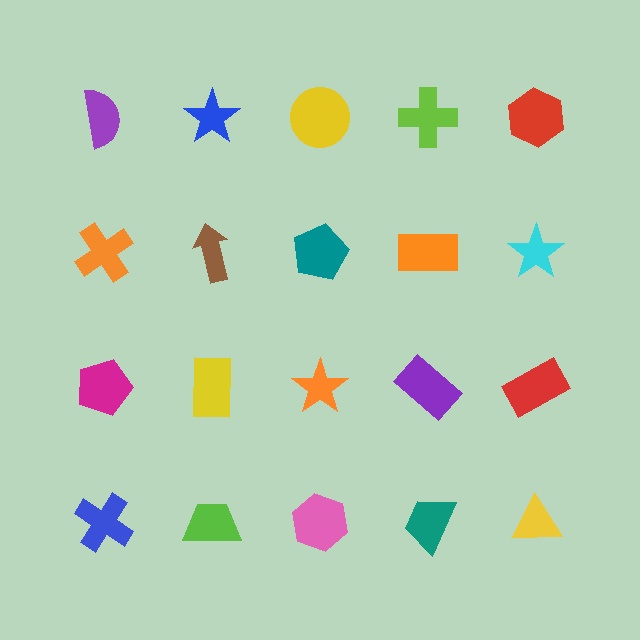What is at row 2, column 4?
An orange rectangle.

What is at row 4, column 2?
A lime trapezoid.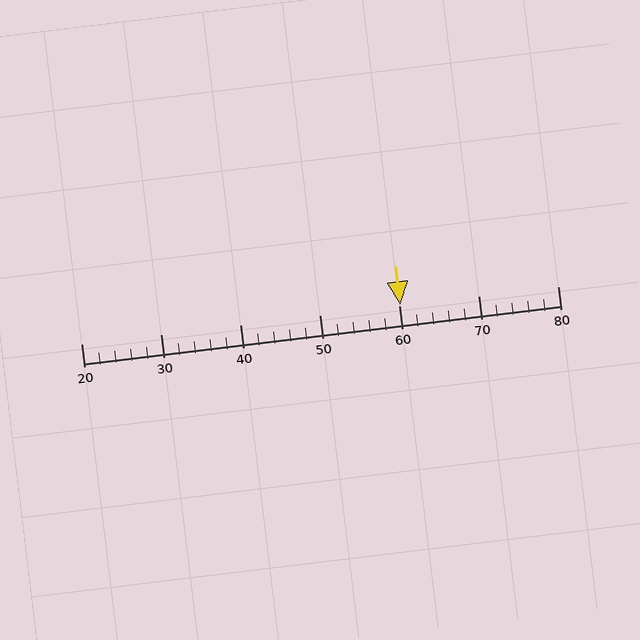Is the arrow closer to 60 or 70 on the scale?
The arrow is closer to 60.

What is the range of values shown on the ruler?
The ruler shows values from 20 to 80.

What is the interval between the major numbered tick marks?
The major tick marks are spaced 10 units apart.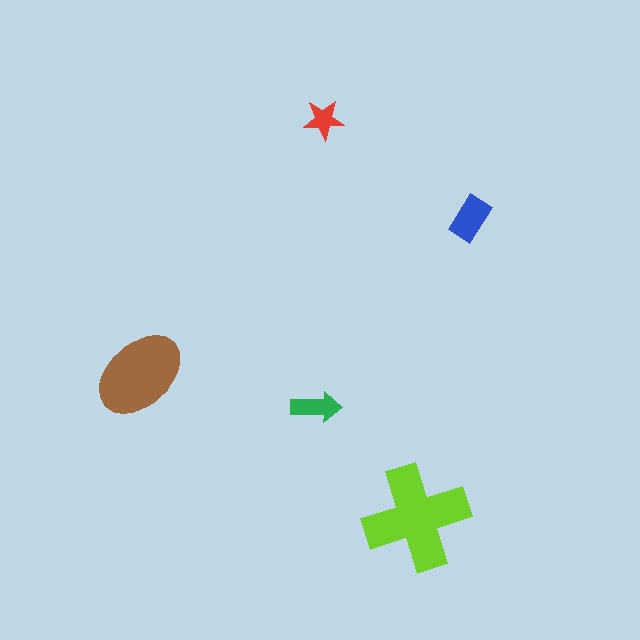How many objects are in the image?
There are 5 objects in the image.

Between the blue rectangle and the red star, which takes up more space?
The blue rectangle.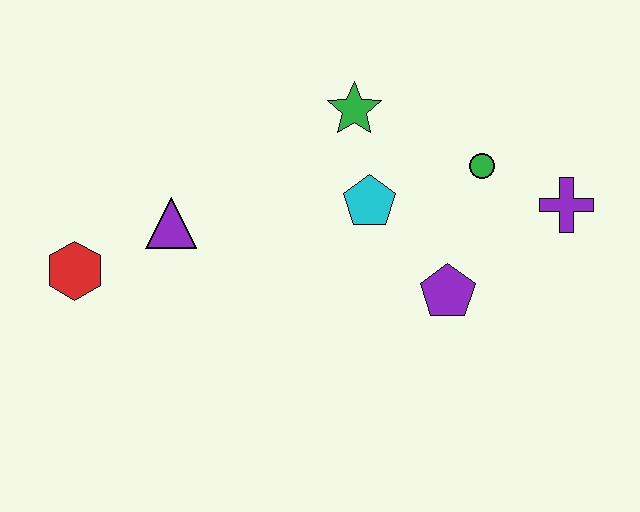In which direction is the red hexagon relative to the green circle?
The red hexagon is to the left of the green circle.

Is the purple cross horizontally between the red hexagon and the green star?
No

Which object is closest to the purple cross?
The green circle is closest to the purple cross.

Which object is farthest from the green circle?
The red hexagon is farthest from the green circle.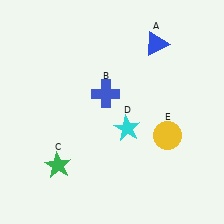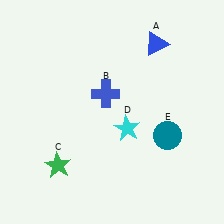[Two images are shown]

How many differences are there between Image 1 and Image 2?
There is 1 difference between the two images.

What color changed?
The circle (E) changed from yellow in Image 1 to teal in Image 2.